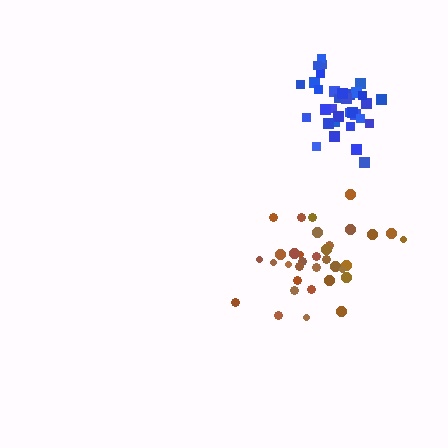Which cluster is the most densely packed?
Blue.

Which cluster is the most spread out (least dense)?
Brown.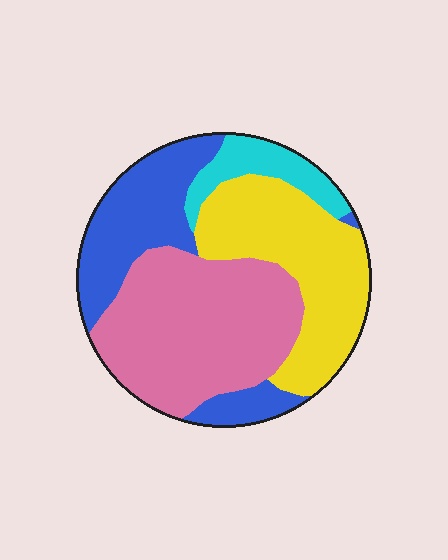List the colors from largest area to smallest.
From largest to smallest: pink, yellow, blue, cyan.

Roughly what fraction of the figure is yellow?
Yellow covers 29% of the figure.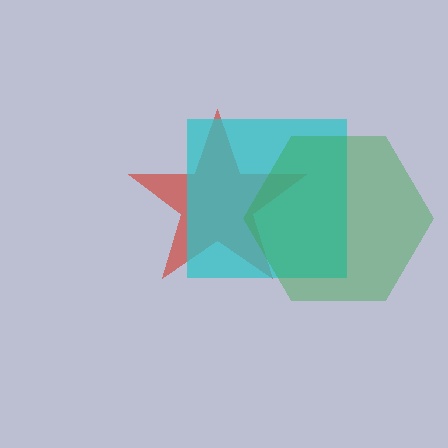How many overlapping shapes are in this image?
There are 3 overlapping shapes in the image.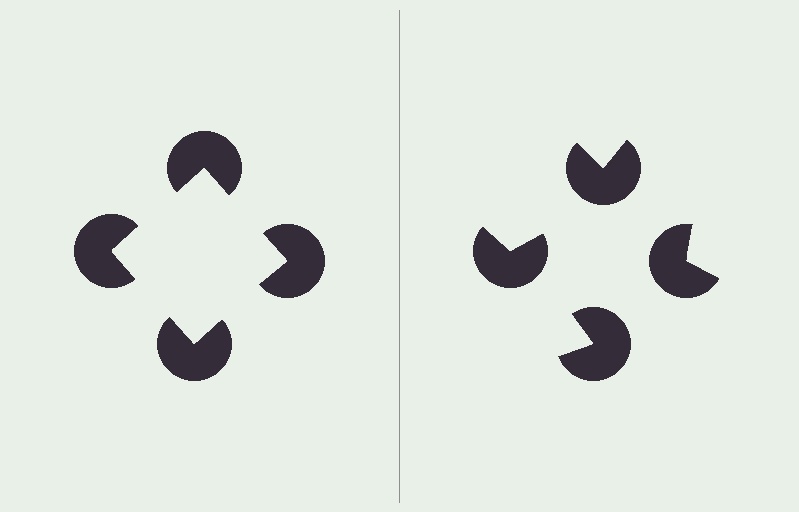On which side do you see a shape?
An illusory square appears on the left side. On the right side the wedge cuts are rotated, so no coherent shape forms.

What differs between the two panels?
The pac-man discs are positioned identically on both sides; only the wedge orientations differ. On the left they align to a square; on the right they are misaligned.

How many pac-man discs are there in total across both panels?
8 — 4 on each side.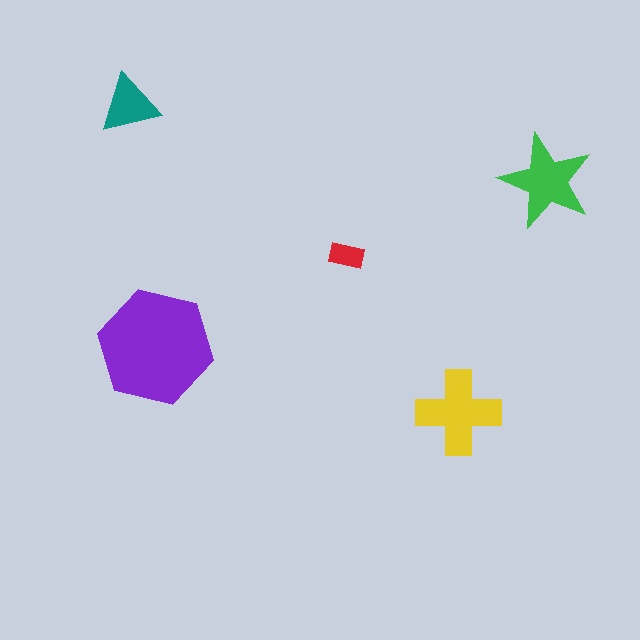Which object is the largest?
The purple hexagon.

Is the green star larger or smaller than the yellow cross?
Smaller.